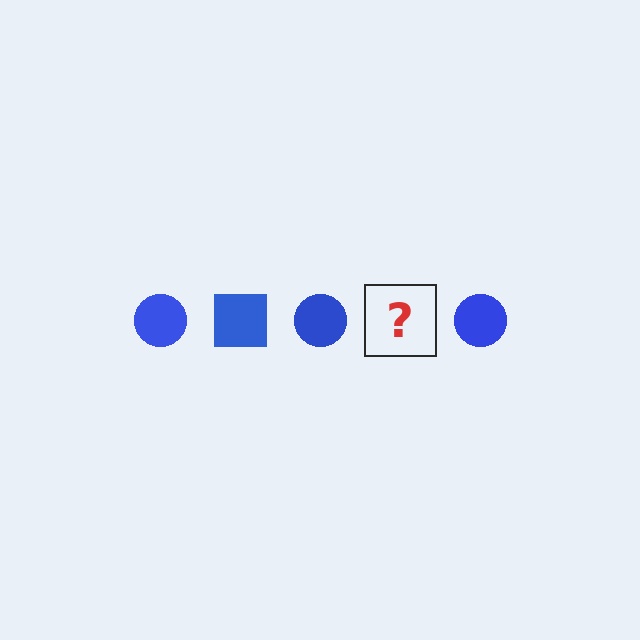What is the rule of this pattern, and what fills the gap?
The rule is that the pattern cycles through circle, square shapes in blue. The gap should be filled with a blue square.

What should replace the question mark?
The question mark should be replaced with a blue square.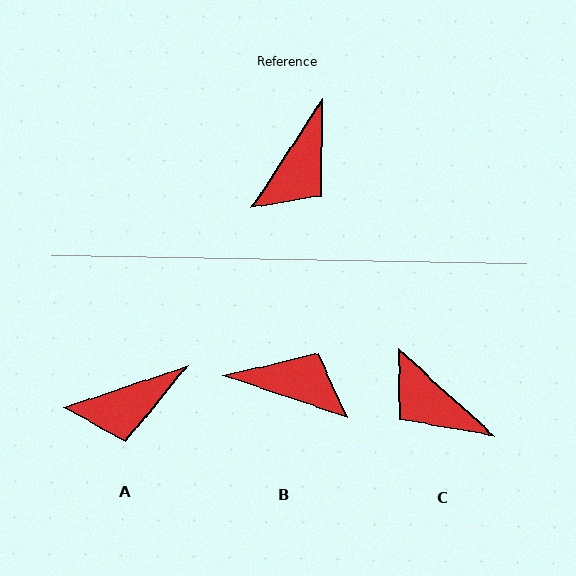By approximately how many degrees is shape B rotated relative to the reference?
Approximately 104 degrees counter-clockwise.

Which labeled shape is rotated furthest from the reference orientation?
B, about 104 degrees away.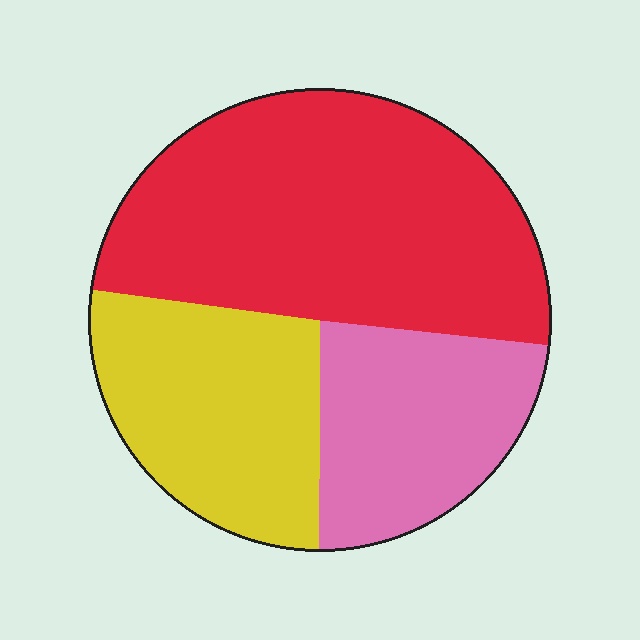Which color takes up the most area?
Red, at roughly 50%.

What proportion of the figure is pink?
Pink covers about 25% of the figure.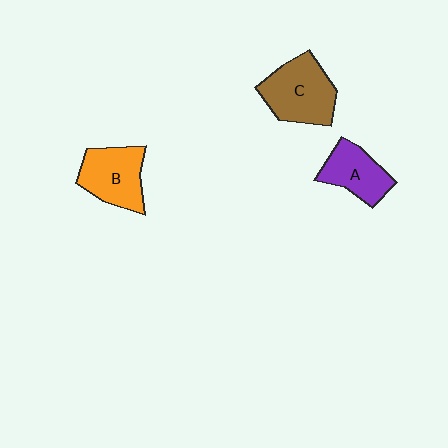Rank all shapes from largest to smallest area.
From largest to smallest: C (brown), B (orange), A (purple).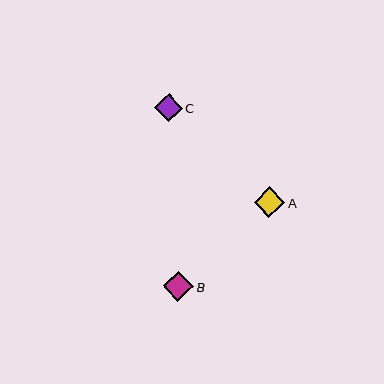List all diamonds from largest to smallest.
From largest to smallest: A, B, C.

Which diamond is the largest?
Diamond A is the largest with a size of approximately 31 pixels.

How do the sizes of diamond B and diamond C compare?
Diamond B and diamond C are approximately the same size.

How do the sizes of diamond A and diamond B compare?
Diamond A and diamond B are approximately the same size.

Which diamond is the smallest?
Diamond C is the smallest with a size of approximately 28 pixels.